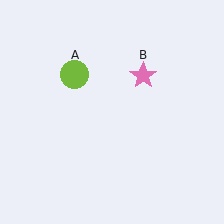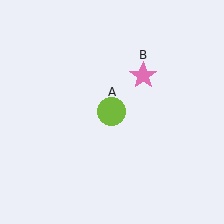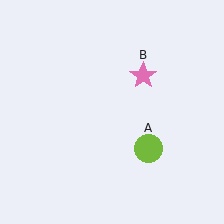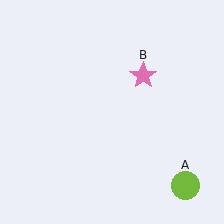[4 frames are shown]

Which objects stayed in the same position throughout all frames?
Pink star (object B) remained stationary.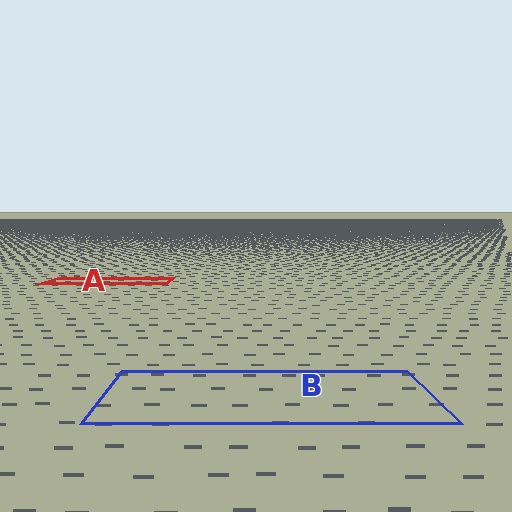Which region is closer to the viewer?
Region B is closer. The texture elements there are larger and more spread out.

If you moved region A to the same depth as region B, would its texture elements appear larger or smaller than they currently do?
They would appear larger. At a closer depth, the same texture elements are projected at a bigger on-screen size.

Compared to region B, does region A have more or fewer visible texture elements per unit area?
Region A has more texture elements per unit area — they are packed more densely because it is farther away.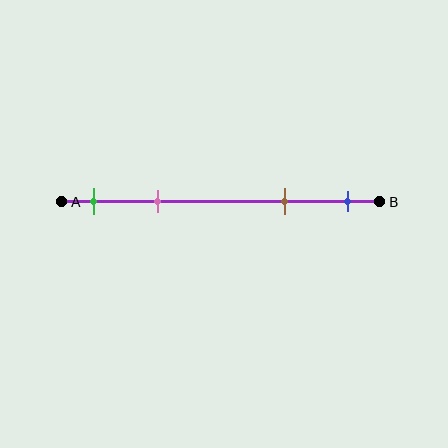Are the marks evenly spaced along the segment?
No, the marks are not evenly spaced.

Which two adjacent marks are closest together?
The green and pink marks are the closest adjacent pair.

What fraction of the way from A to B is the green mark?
The green mark is approximately 10% (0.1) of the way from A to B.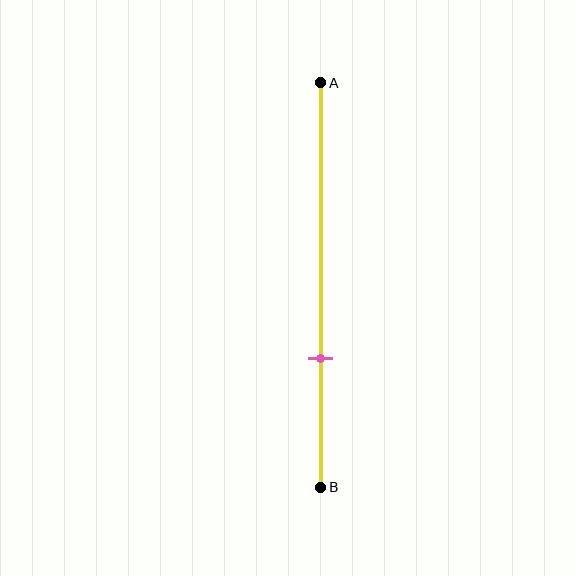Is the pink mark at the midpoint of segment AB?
No, the mark is at about 70% from A, not at the 50% midpoint.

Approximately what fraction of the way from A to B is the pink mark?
The pink mark is approximately 70% of the way from A to B.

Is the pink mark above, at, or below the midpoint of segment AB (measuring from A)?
The pink mark is below the midpoint of segment AB.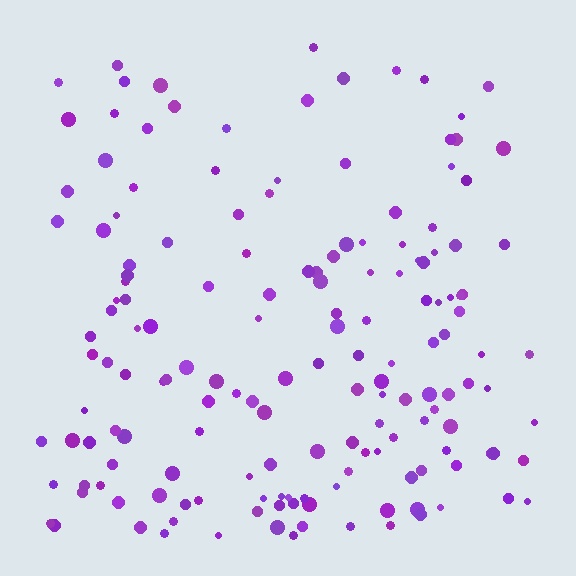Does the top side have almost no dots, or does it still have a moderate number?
Still a moderate number, just noticeably fewer than the bottom.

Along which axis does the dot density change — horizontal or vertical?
Vertical.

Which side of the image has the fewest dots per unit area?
The top.